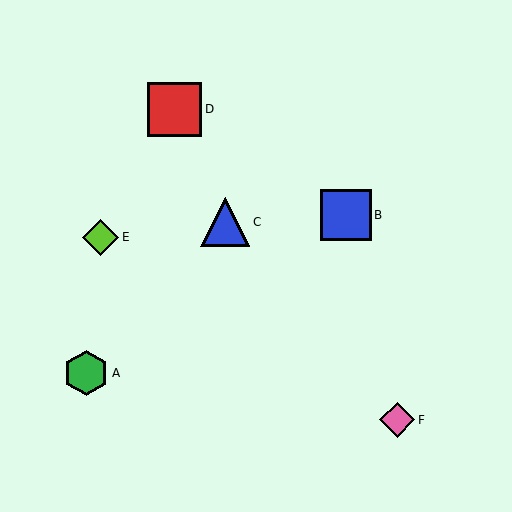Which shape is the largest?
The red square (labeled D) is the largest.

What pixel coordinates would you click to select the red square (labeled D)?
Click at (175, 109) to select the red square D.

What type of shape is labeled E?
Shape E is a lime diamond.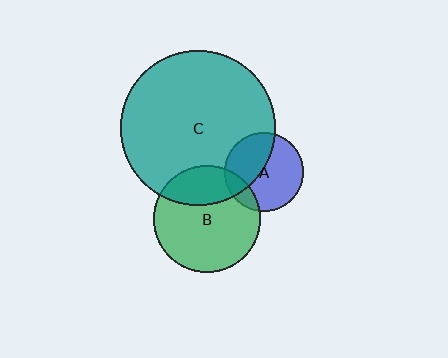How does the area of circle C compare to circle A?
Approximately 3.9 times.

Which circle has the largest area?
Circle C (teal).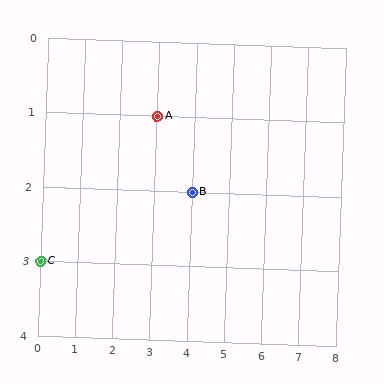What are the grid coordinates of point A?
Point A is at grid coordinates (3, 1).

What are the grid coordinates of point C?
Point C is at grid coordinates (0, 3).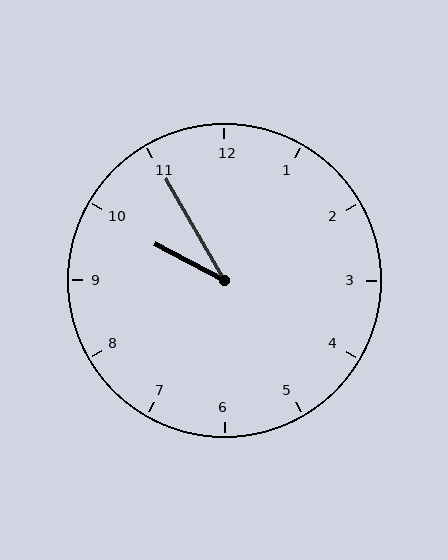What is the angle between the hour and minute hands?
Approximately 32 degrees.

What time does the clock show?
9:55.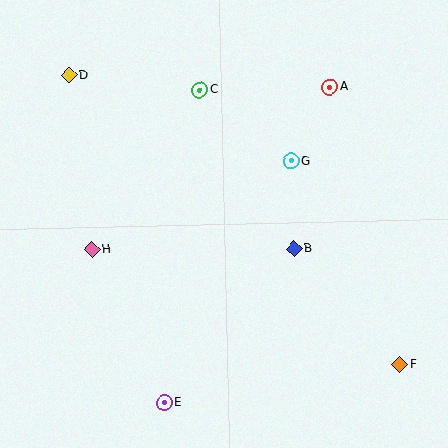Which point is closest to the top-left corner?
Point D is closest to the top-left corner.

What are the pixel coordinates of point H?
Point H is at (92, 249).